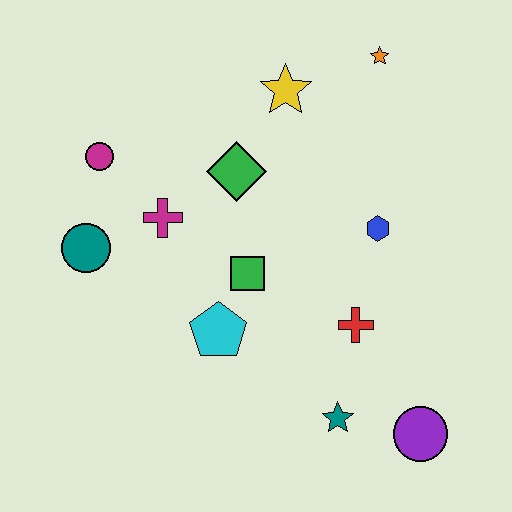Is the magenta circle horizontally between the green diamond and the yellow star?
No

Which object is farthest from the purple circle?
The magenta circle is farthest from the purple circle.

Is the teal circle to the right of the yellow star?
No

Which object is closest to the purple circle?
The teal star is closest to the purple circle.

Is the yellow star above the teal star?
Yes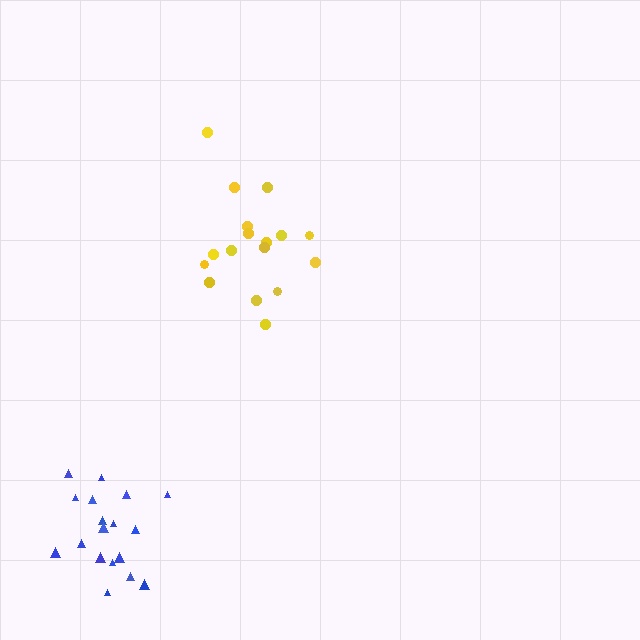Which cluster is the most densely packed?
Blue.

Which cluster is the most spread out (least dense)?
Yellow.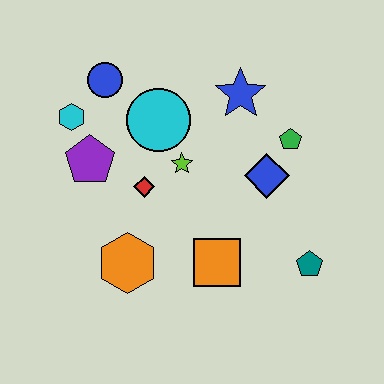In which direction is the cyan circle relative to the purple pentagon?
The cyan circle is to the right of the purple pentagon.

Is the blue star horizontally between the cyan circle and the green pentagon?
Yes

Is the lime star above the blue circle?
No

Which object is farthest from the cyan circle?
The teal pentagon is farthest from the cyan circle.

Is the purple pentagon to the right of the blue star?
No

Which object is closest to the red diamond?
The lime star is closest to the red diamond.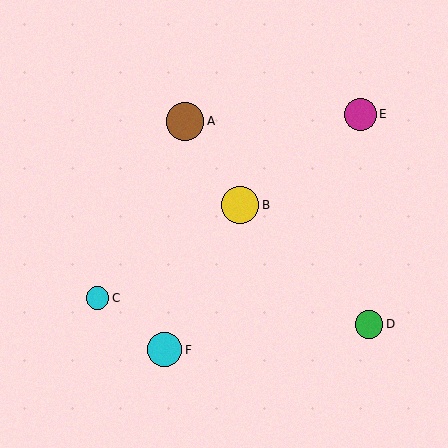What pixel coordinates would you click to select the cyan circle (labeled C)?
Click at (97, 298) to select the cyan circle C.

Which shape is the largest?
The brown circle (labeled A) is the largest.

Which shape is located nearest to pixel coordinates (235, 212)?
The yellow circle (labeled B) at (240, 205) is nearest to that location.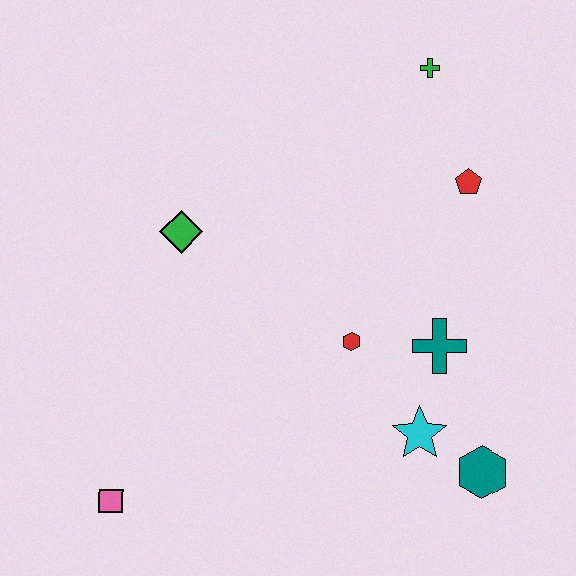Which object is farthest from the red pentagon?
The pink square is farthest from the red pentagon.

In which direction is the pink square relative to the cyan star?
The pink square is to the left of the cyan star.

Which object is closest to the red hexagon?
The teal cross is closest to the red hexagon.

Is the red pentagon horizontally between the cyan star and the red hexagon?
No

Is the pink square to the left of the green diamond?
Yes